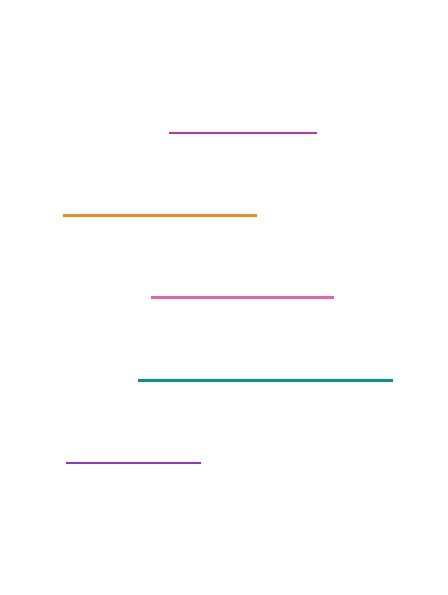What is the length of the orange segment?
The orange segment is approximately 193 pixels long.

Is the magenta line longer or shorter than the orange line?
The orange line is longer than the magenta line.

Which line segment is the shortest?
The purple line is the shortest at approximately 134 pixels.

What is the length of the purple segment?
The purple segment is approximately 134 pixels long.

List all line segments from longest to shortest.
From longest to shortest: teal, orange, pink, magenta, purple.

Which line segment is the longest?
The teal line is the longest at approximately 254 pixels.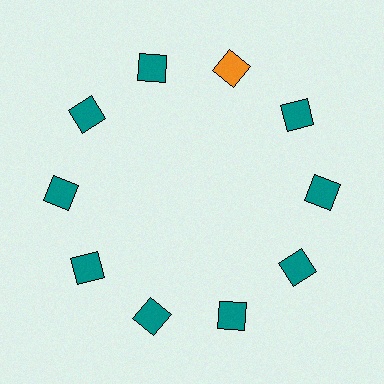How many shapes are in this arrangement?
There are 10 shapes arranged in a ring pattern.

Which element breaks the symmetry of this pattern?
The orange square at roughly the 1 o'clock position breaks the symmetry. All other shapes are teal squares.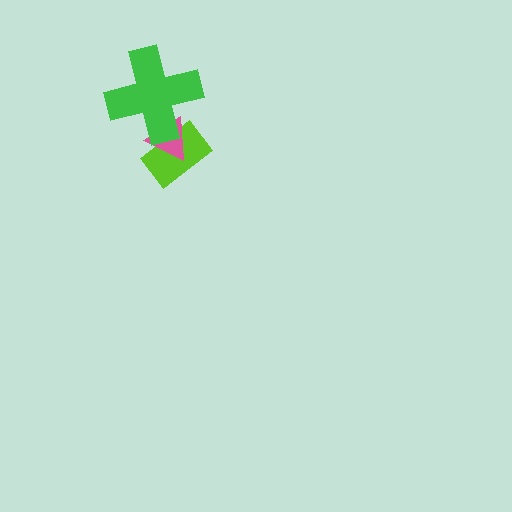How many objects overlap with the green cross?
2 objects overlap with the green cross.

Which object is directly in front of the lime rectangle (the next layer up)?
The pink triangle is directly in front of the lime rectangle.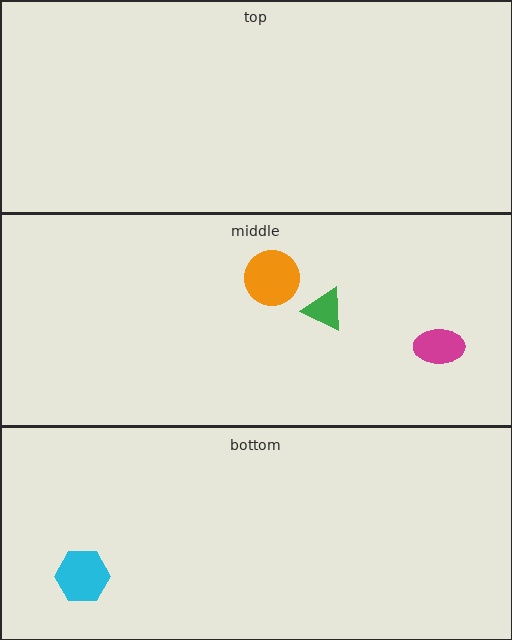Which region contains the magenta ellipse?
The middle region.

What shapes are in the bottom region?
The cyan hexagon.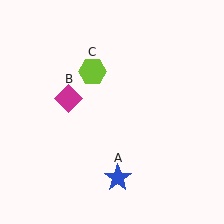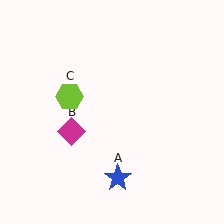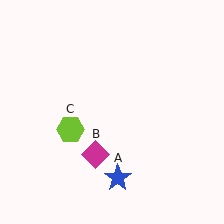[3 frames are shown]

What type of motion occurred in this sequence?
The magenta diamond (object B), lime hexagon (object C) rotated counterclockwise around the center of the scene.